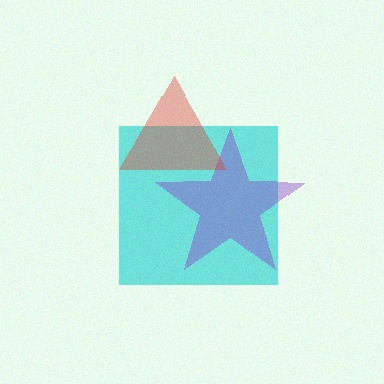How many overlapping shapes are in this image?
There are 3 overlapping shapes in the image.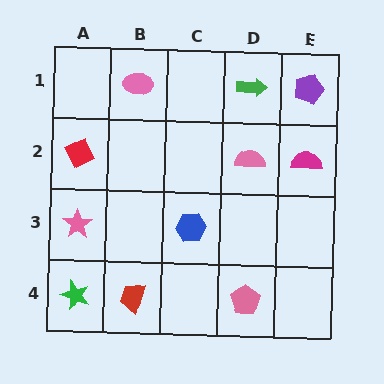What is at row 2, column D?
A pink semicircle.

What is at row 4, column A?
A green star.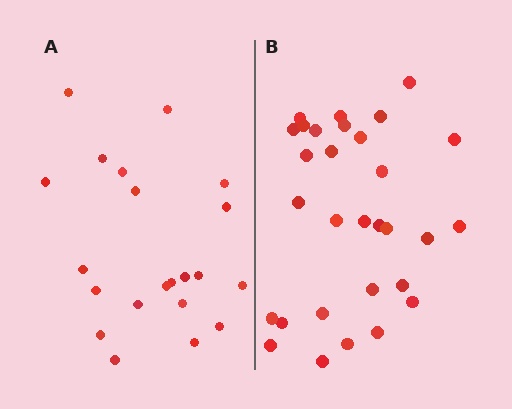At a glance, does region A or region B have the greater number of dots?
Region B (the right region) has more dots.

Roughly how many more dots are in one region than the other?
Region B has roughly 8 or so more dots than region A.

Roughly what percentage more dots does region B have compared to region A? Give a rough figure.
About 45% more.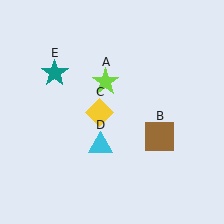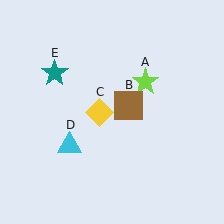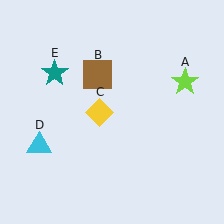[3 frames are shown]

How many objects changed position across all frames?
3 objects changed position: lime star (object A), brown square (object B), cyan triangle (object D).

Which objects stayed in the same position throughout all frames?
Yellow diamond (object C) and teal star (object E) remained stationary.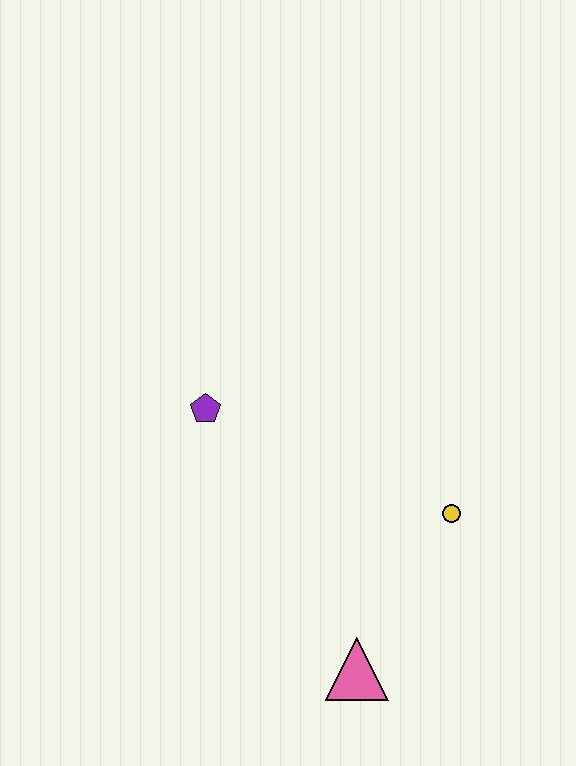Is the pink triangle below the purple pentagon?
Yes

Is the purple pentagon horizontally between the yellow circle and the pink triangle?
No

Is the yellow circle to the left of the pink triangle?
No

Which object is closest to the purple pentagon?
The yellow circle is closest to the purple pentagon.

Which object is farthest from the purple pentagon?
The pink triangle is farthest from the purple pentagon.